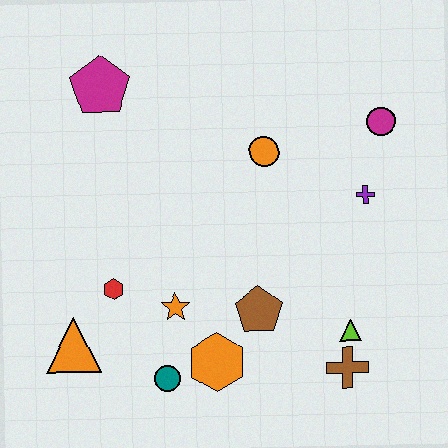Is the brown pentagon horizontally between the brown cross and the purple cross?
No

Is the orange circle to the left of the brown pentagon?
No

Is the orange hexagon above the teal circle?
Yes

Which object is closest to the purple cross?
The magenta circle is closest to the purple cross.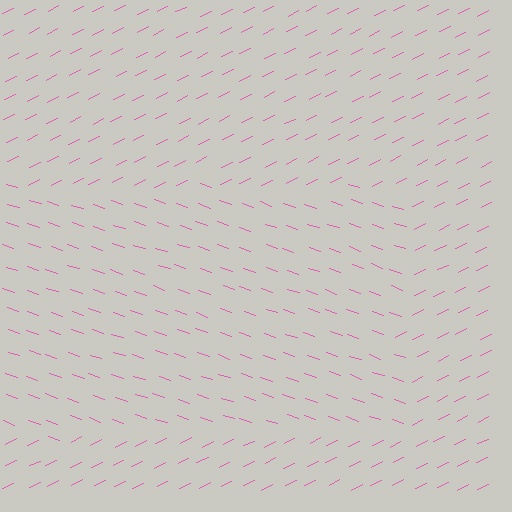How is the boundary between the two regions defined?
The boundary is defined purely by a change in line orientation (approximately 45 degrees difference). All lines are the same color and thickness.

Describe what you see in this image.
The image is filled with small pink line segments. A rectangle region in the image has lines oriented differently from the surrounding lines, creating a visible texture boundary.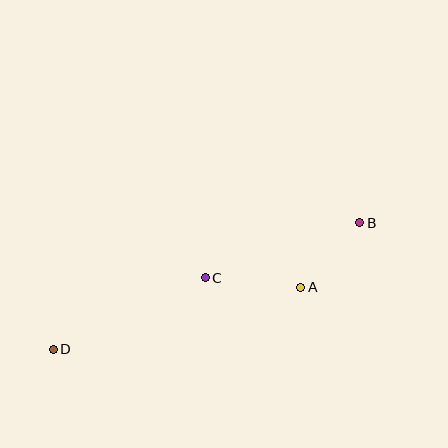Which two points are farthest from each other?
Points B and D are farthest from each other.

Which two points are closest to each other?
Points A and B are closest to each other.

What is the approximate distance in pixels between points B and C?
The distance between B and C is approximately 164 pixels.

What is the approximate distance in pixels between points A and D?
The distance between A and D is approximately 255 pixels.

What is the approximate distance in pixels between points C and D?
The distance between C and D is approximately 168 pixels.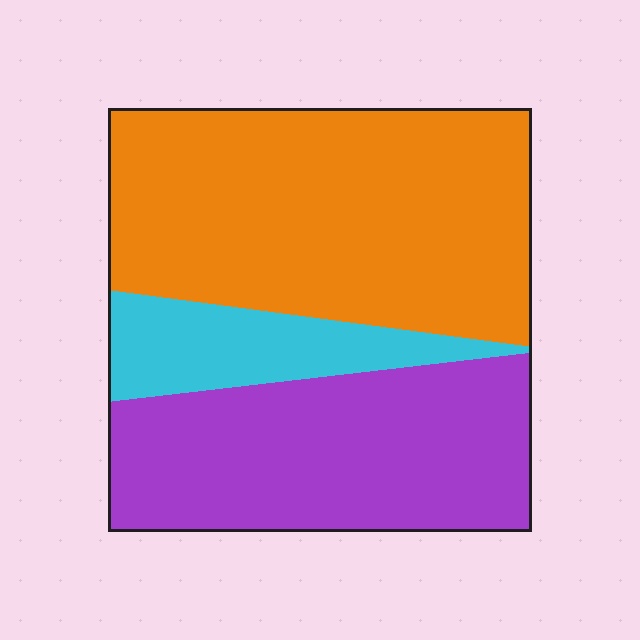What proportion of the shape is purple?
Purple takes up between a third and a half of the shape.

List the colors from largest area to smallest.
From largest to smallest: orange, purple, cyan.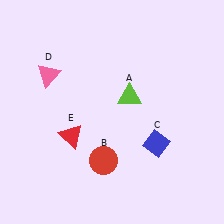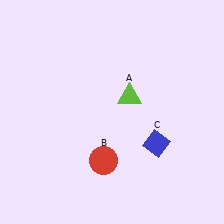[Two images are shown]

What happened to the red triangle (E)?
The red triangle (E) was removed in Image 2. It was in the bottom-left area of Image 1.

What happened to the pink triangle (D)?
The pink triangle (D) was removed in Image 2. It was in the top-left area of Image 1.